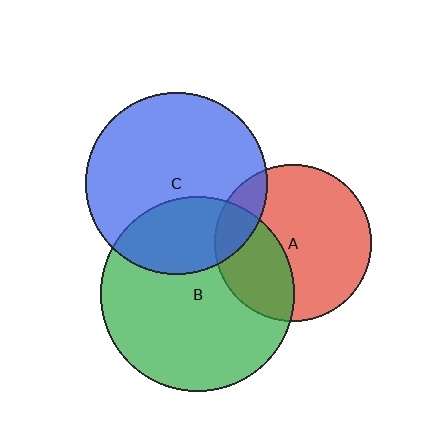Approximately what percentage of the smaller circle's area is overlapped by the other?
Approximately 15%.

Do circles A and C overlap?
Yes.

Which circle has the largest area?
Circle B (green).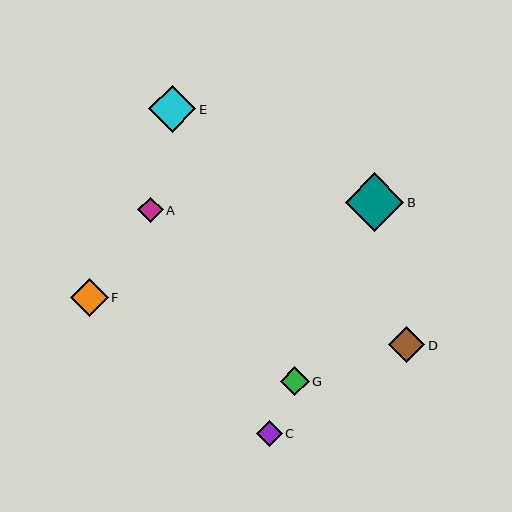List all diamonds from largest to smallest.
From largest to smallest: B, E, F, D, G, A, C.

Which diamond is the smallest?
Diamond C is the smallest with a size of approximately 25 pixels.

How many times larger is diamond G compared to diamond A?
Diamond G is approximately 1.1 times the size of diamond A.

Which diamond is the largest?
Diamond B is the largest with a size of approximately 58 pixels.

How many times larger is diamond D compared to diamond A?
Diamond D is approximately 1.4 times the size of diamond A.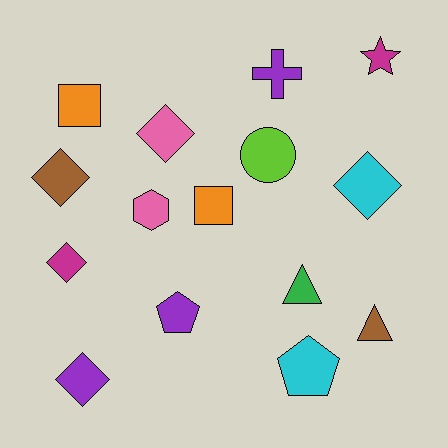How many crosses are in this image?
There is 1 cross.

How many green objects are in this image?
There is 1 green object.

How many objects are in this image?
There are 15 objects.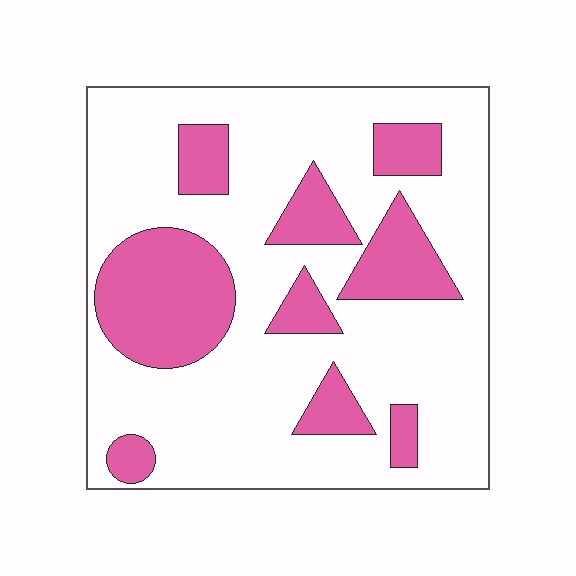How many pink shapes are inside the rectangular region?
9.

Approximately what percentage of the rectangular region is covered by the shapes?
Approximately 25%.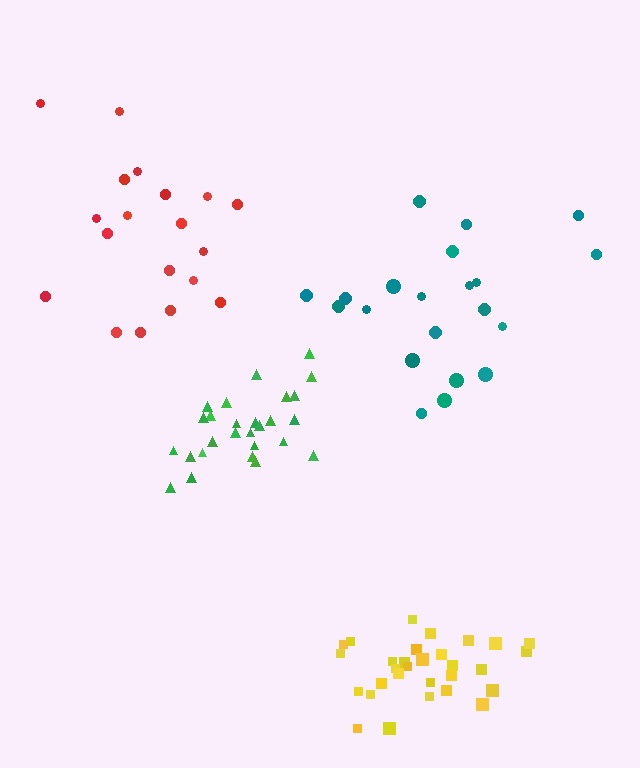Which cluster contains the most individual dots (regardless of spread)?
Yellow (30).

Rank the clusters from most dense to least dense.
yellow, green, red, teal.